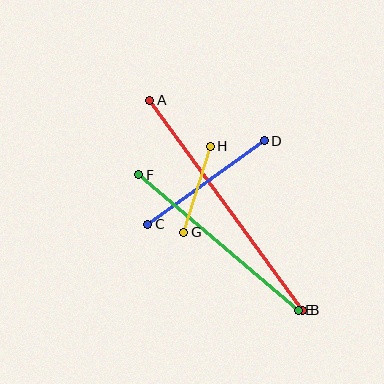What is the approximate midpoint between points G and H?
The midpoint is at approximately (197, 189) pixels.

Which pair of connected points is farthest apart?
Points A and B are farthest apart.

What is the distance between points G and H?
The distance is approximately 90 pixels.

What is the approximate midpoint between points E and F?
The midpoint is at approximately (218, 242) pixels.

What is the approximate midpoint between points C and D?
The midpoint is at approximately (206, 182) pixels.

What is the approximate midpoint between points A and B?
The midpoint is at approximately (226, 205) pixels.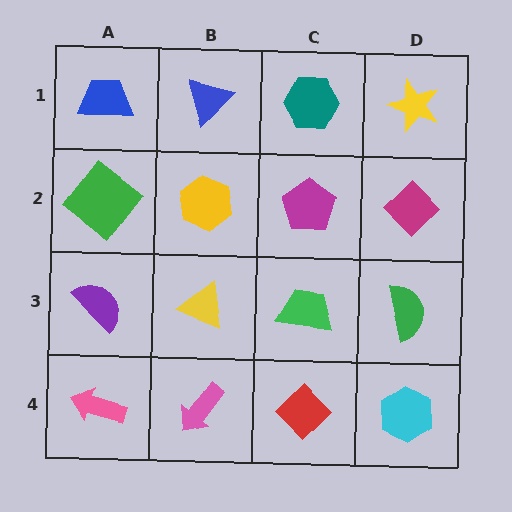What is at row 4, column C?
A red diamond.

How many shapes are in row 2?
4 shapes.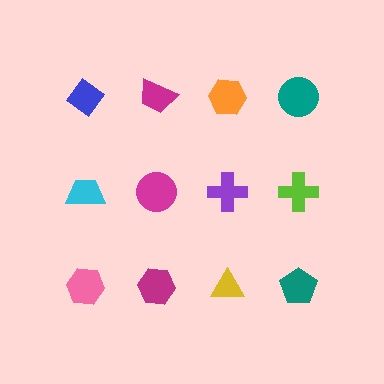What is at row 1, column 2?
A magenta trapezoid.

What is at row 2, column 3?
A purple cross.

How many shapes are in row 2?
4 shapes.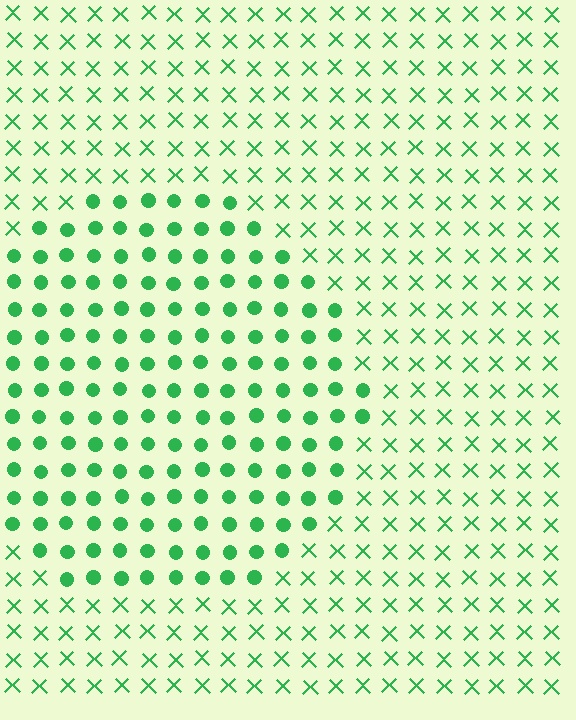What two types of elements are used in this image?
The image uses circles inside the circle region and X marks outside it.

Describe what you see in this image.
The image is filled with small green elements arranged in a uniform grid. A circle-shaped region contains circles, while the surrounding area contains X marks. The boundary is defined purely by the change in element shape.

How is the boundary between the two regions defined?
The boundary is defined by a change in element shape: circles inside vs. X marks outside. All elements share the same color and spacing.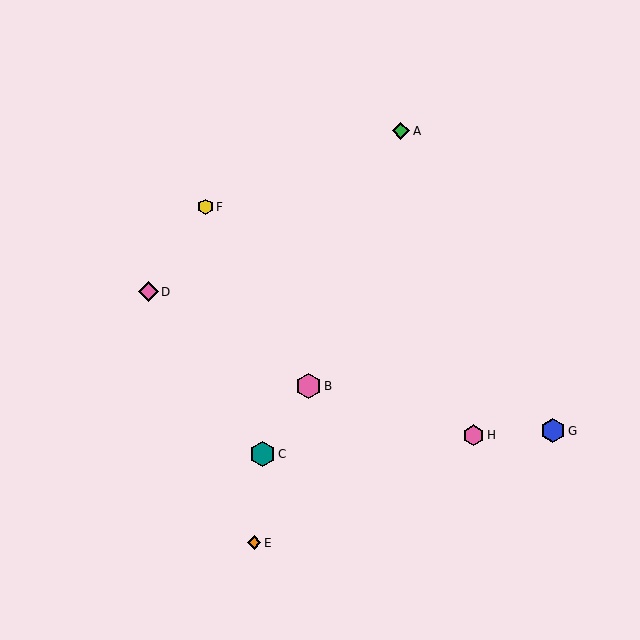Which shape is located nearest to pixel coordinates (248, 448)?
The teal hexagon (labeled C) at (263, 454) is nearest to that location.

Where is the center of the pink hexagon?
The center of the pink hexagon is at (309, 386).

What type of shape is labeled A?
Shape A is a green diamond.